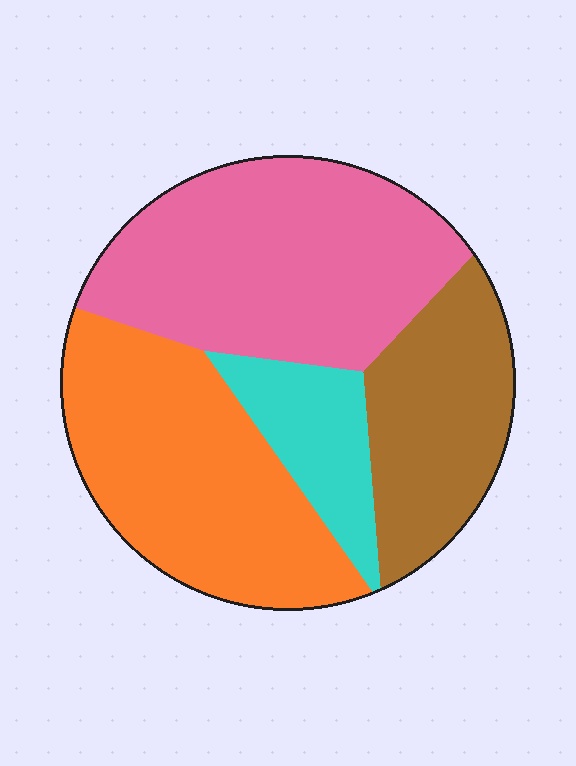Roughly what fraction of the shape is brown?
Brown takes up about one fifth (1/5) of the shape.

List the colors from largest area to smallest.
From largest to smallest: pink, orange, brown, cyan.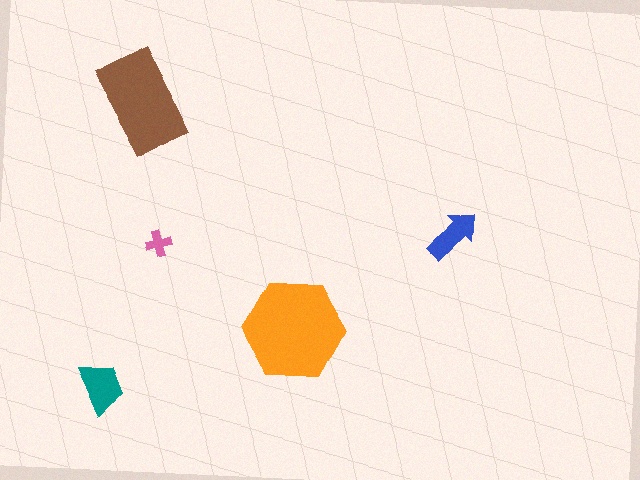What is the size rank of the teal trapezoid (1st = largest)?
3rd.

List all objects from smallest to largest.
The pink cross, the blue arrow, the teal trapezoid, the brown rectangle, the orange hexagon.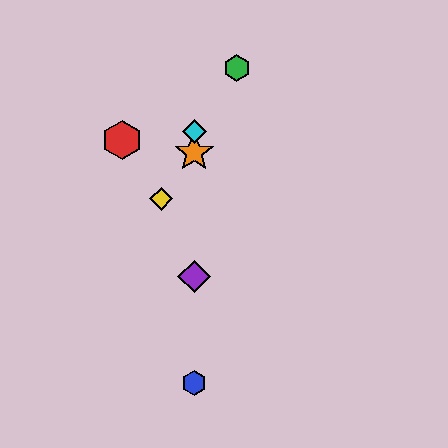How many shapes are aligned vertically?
4 shapes (the blue hexagon, the purple diamond, the orange star, the cyan diamond) are aligned vertically.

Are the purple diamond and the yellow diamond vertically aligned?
No, the purple diamond is at x≈194 and the yellow diamond is at x≈161.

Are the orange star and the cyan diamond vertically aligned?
Yes, both are at x≈194.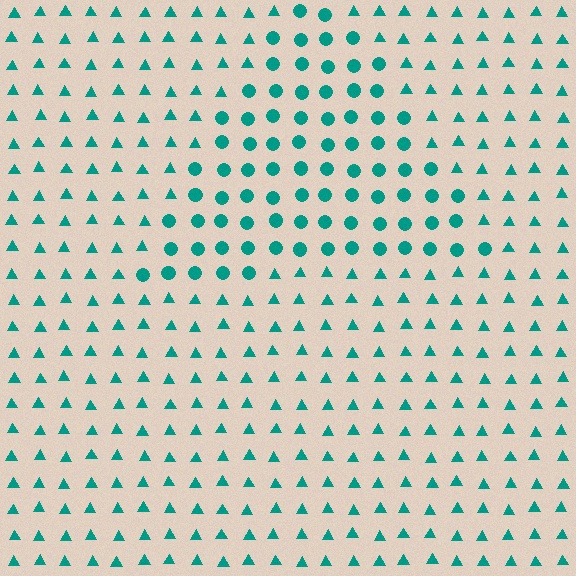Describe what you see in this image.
The image is filled with small teal elements arranged in a uniform grid. A triangle-shaped region contains circles, while the surrounding area contains triangles. The boundary is defined purely by the change in element shape.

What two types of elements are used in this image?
The image uses circles inside the triangle region and triangles outside it.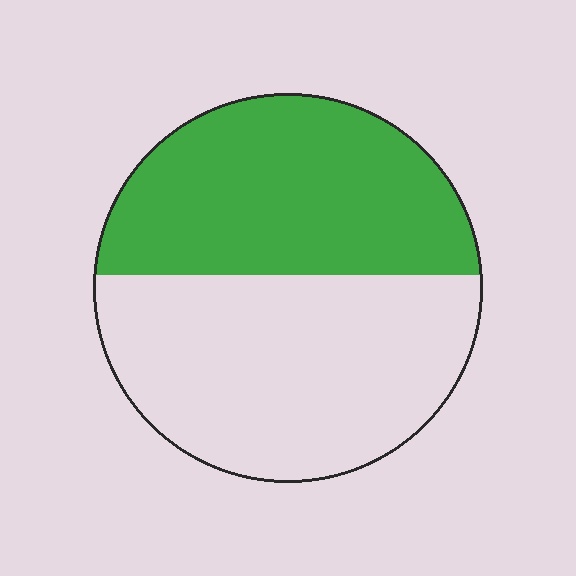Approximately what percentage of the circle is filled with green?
Approximately 45%.